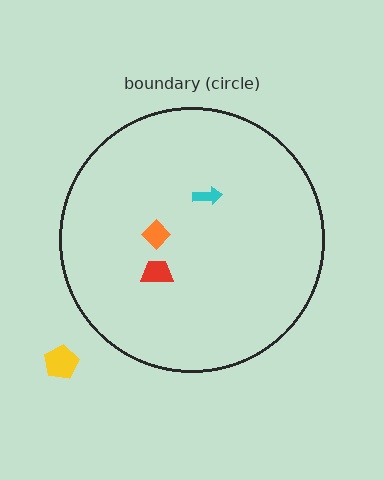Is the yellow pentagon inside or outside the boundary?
Outside.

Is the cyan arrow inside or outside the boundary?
Inside.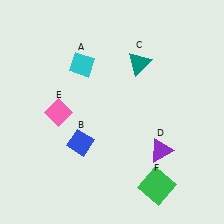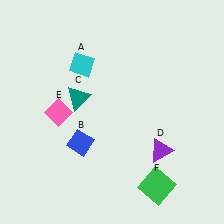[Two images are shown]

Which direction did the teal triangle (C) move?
The teal triangle (C) moved left.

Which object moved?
The teal triangle (C) moved left.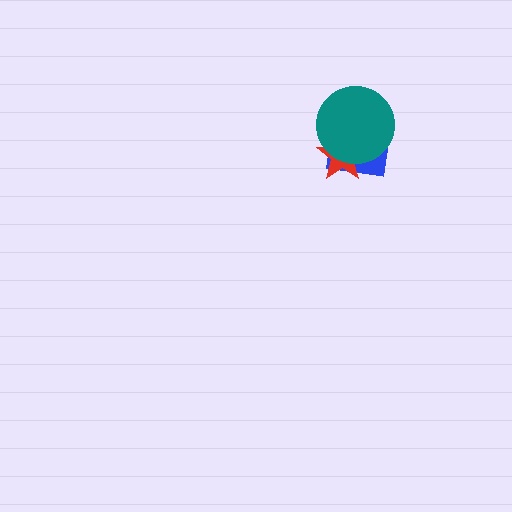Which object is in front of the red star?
The teal circle is in front of the red star.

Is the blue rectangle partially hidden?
Yes, it is partially covered by another shape.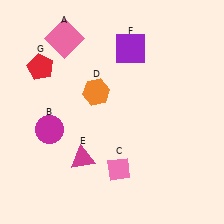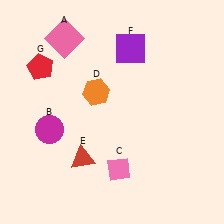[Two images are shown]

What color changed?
The triangle (E) changed from magenta in Image 1 to red in Image 2.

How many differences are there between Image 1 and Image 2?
There is 1 difference between the two images.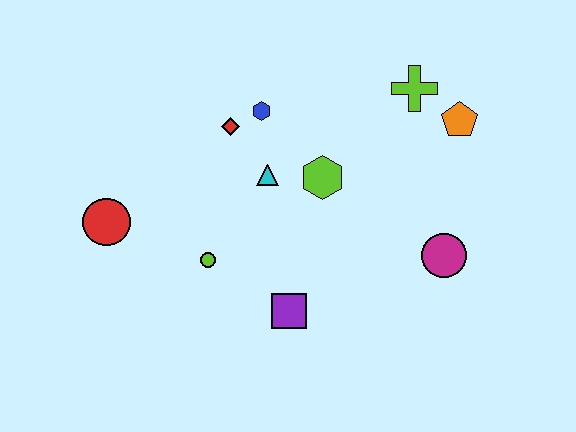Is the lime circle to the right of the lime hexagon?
No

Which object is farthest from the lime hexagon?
The red circle is farthest from the lime hexagon.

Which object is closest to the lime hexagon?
The cyan triangle is closest to the lime hexagon.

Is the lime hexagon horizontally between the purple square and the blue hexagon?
No